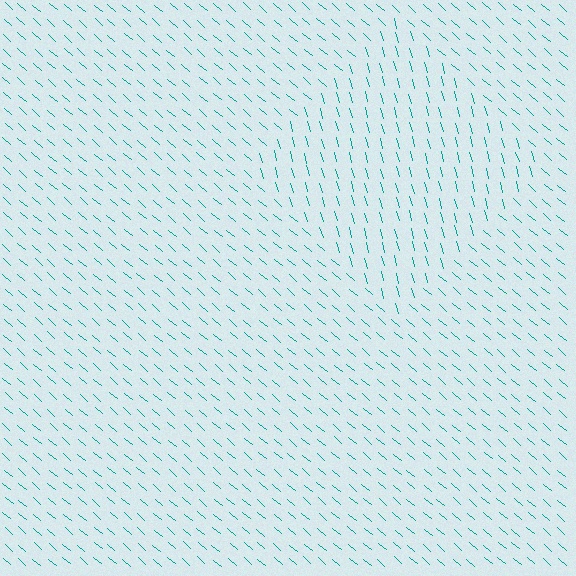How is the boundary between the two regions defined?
The boundary is defined purely by a change in line orientation (approximately 34 degrees difference). All lines are the same color and thickness.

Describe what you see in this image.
The image is filled with small teal line segments. A diamond region in the image has lines oriented differently from the surrounding lines, creating a visible texture boundary.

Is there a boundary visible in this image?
Yes, there is a texture boundary formed by a change in line orientation.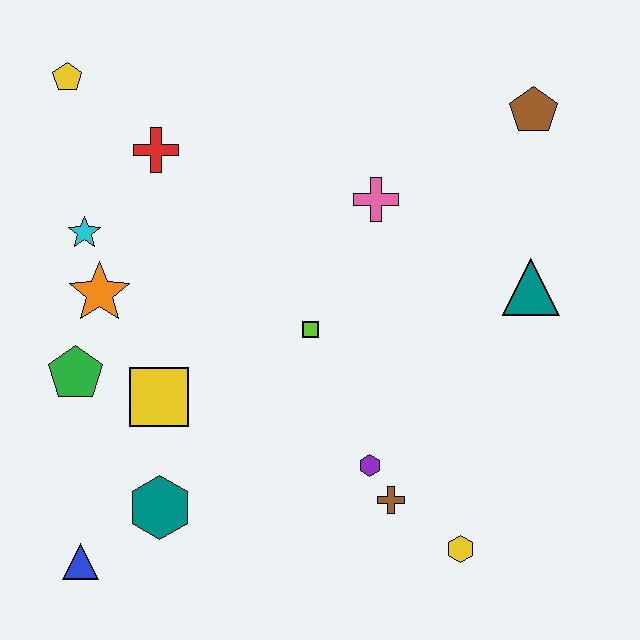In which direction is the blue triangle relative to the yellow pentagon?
The blue triangle is below the yellow pentagon.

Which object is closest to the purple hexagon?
The brown cross is closest to the purple hexagon.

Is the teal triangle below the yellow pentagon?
Yes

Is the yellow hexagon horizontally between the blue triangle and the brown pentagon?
Yes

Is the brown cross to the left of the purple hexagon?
No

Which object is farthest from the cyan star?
The yellow hexagon is farthest from the cyan star.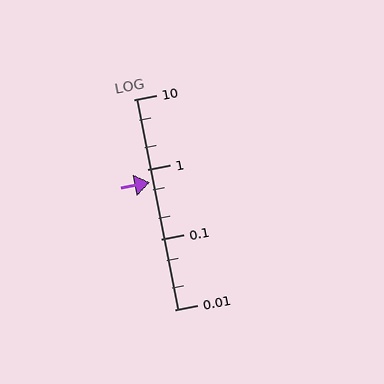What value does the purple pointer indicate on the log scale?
The pointer indicates approximately 0.66.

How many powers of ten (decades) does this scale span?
The scale spans 3 decades, from 0.01 to 10.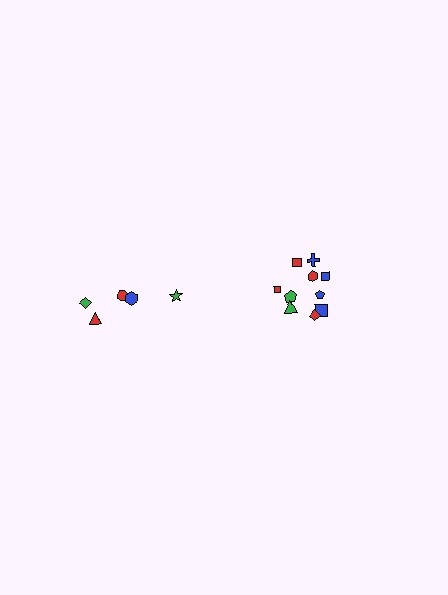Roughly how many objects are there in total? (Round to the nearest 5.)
Roughly 15 objects in total.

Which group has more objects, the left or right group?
The right group.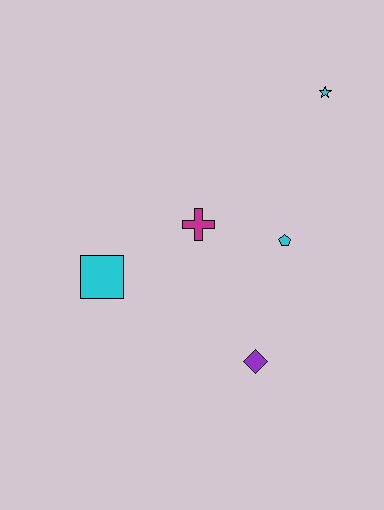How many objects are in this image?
There are 5 objects.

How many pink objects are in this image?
There are no pink objects.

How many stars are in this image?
There is 1 star.